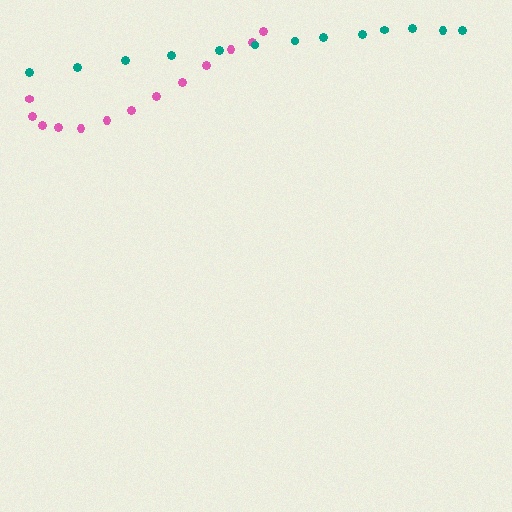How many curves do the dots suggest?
There are 2 distinct paths.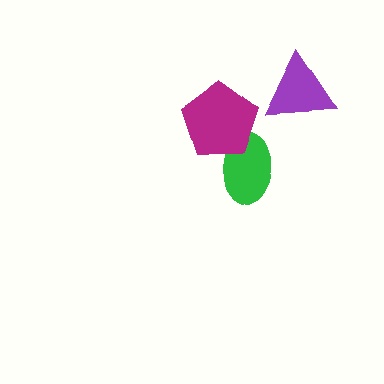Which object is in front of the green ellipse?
The magenta pentagon is in front of the green ellipse.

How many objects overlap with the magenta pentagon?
1 object overlaps with the magenta pentagon.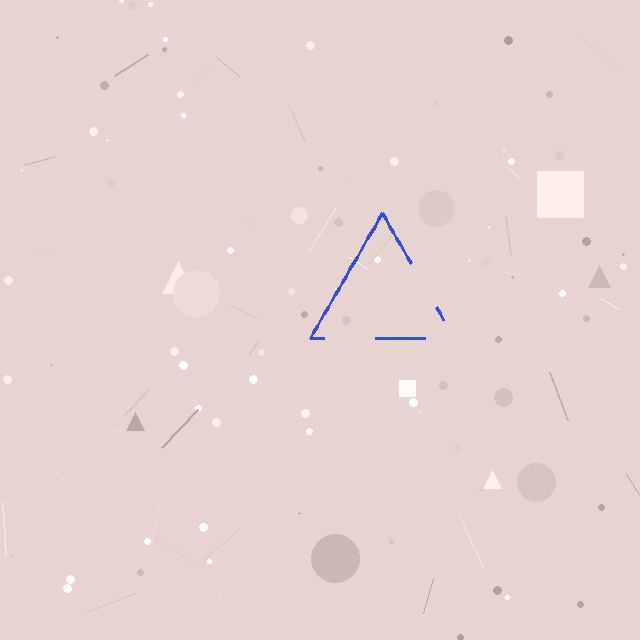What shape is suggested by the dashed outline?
The dashed outline suggests a triangle.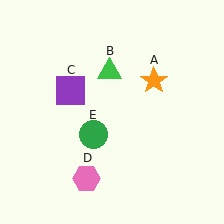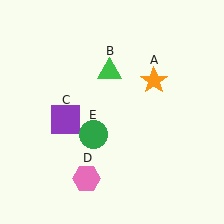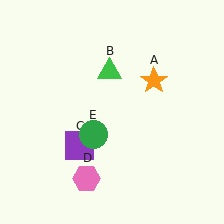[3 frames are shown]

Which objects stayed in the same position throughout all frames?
Orange star (object A) and green triangle (object B) and pink hexagon (object D) and green circle (object E) remained stationary.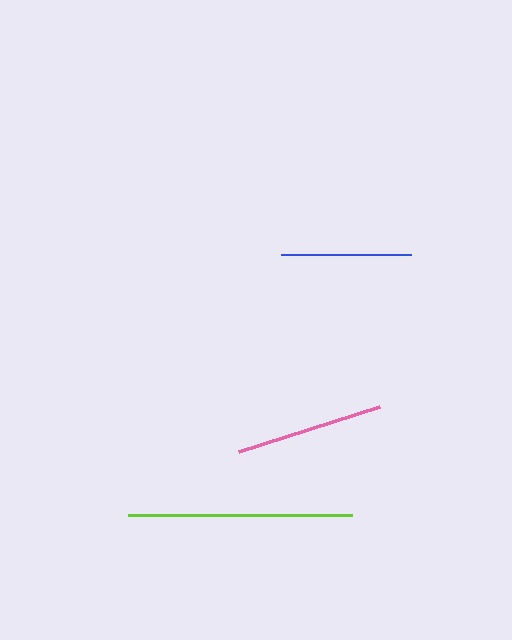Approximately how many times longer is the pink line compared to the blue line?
The pink line is approximately 1.1 times the length of the blue line.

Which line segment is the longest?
The lime line is the longest at approximately 224 pixels.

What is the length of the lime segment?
The lime segment is approximately 224 pixels long.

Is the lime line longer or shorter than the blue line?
The lime line is longer than the blue line.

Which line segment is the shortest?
The blue line is the shortest at approximately 130 pixels.